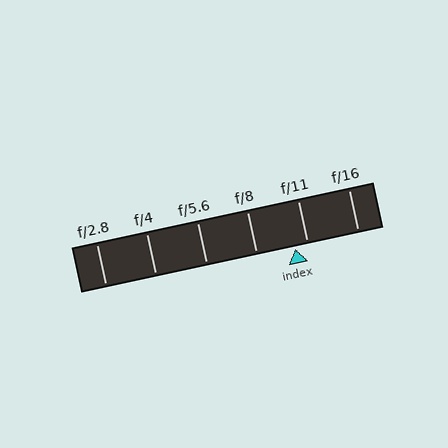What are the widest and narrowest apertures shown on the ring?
The widest aperture shown is f/2.8 and the narrowest is f/16.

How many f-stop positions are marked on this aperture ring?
There are 6 f-stop positions marked.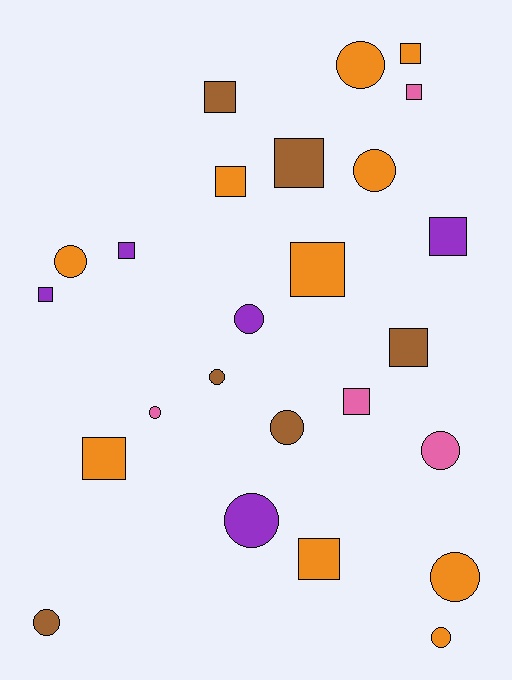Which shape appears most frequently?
Square, with 13 objects.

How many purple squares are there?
There are 3 purple squares.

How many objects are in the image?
There are 25 objects.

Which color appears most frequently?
Orange, with 10 objects.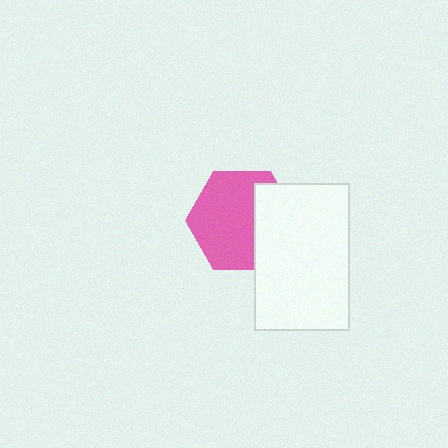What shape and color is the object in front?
The object in front is a white rectangle.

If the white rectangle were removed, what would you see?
You would see the complete pink hexagon.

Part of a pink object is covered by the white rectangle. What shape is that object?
It is a hexagon.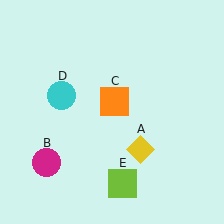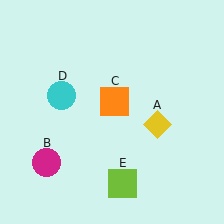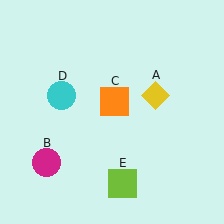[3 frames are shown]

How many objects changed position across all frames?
1 object changed position: yellow diamond (object A).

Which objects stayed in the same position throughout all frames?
Magenta circle (object B) and orange square (object C) and cyan circle (object D) and lime square (object E) remained stationary.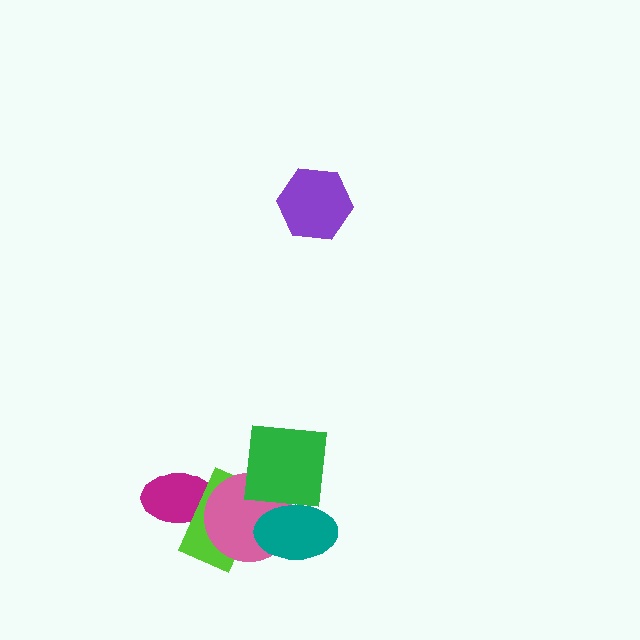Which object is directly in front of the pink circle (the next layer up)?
The teal ellipse is directly in front of the pink circle.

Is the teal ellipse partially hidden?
Yes, it is partially covered by another shape.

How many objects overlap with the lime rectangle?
3 objects overlap with the lime rectangle.